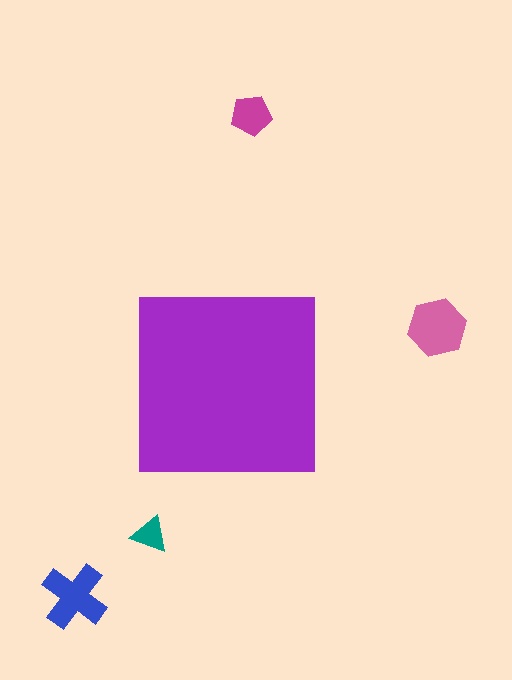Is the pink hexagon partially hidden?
No, the pink hexagon is fully visible.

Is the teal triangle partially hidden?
No, the teal triangle is fully visible.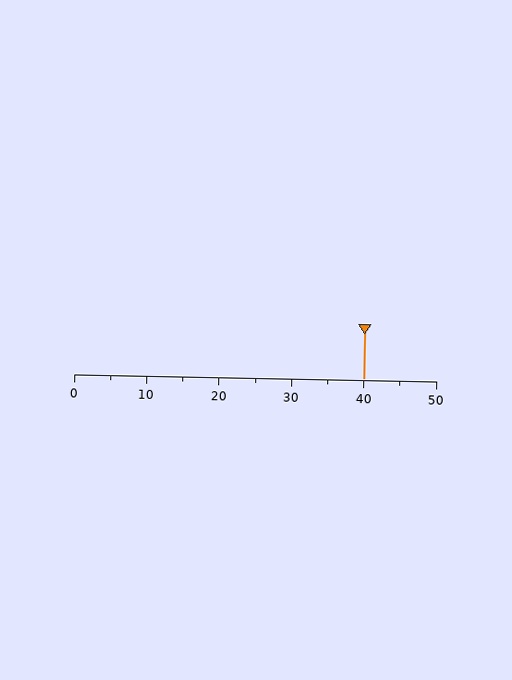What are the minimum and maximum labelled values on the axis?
The axis runs from 0 to 50.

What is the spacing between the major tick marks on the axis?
The major ticks are spaced 10 apart.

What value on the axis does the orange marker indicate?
The marker indicates approximately 40.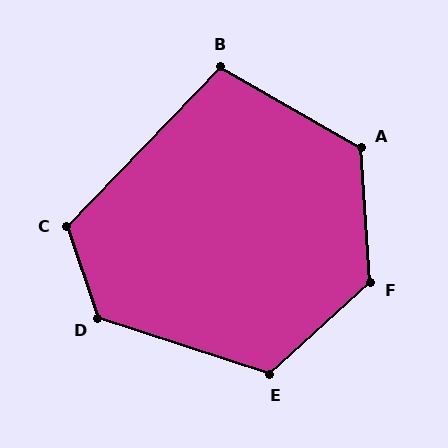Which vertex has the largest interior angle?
F, at approximately 129 degrees.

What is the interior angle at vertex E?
Approximately 119 degrees (obtuse).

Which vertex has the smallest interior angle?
B, at approximately 104 degrees.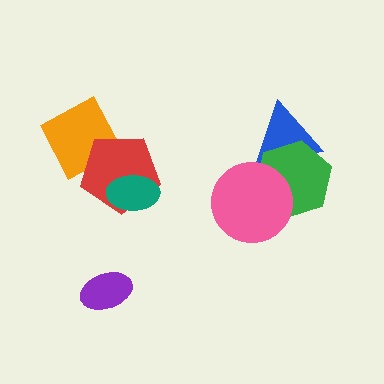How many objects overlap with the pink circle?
2 objects overlap with the pink circle.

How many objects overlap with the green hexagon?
2 objects overlap with the green hexagon.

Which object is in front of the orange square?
The red pentagon is in front of the orange square.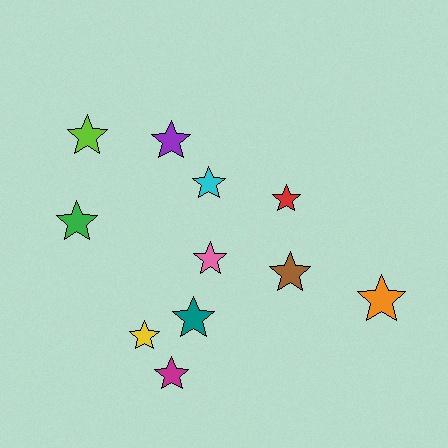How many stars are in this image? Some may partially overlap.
There are 11 stars.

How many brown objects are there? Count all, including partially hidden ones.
There is 1 brown object.